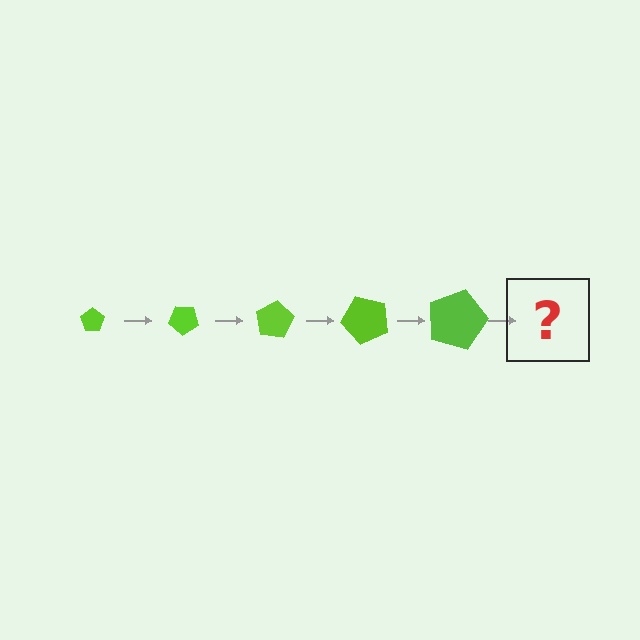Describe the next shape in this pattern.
It should be a pentagon, larger than the previous one and rotated 200 degrees from the start.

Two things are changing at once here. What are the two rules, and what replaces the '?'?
The two rules are that the pentagon grows larger each step and it rotates 40 degrees each step. The '?' should be a pentagon, larger than the previous one and rotated 200 degrees from the start.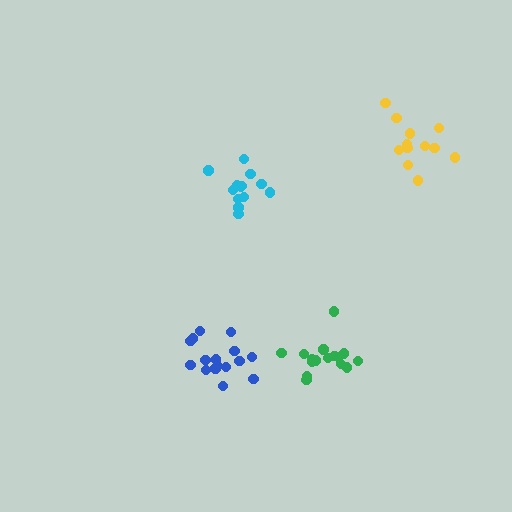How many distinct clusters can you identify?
There are 4 distinct clusters.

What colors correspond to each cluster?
The clusters are colored: green, blue, cyan, yellow.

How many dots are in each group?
Group 1: 16 dots, Group 2: 16 dots, Group 3: 13 dots, Group 4: 12 dots (57 total).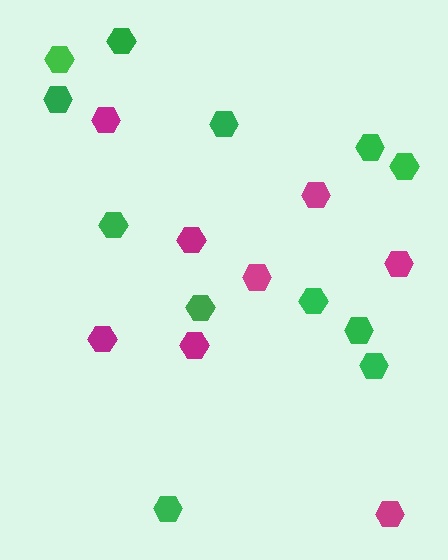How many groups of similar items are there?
There are 2 groups: one group of magenta hexagons (8) and one group of green hexagons (12).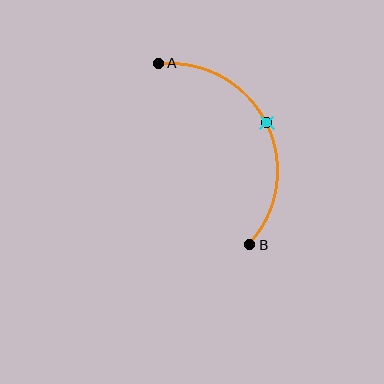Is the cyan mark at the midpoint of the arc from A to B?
Yes. The cyan mark lies on the arc at equal arc-length from both A and B — it is the arc midpoint.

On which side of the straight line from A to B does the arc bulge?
The arc bulges to the right of the straight line connecting A and B.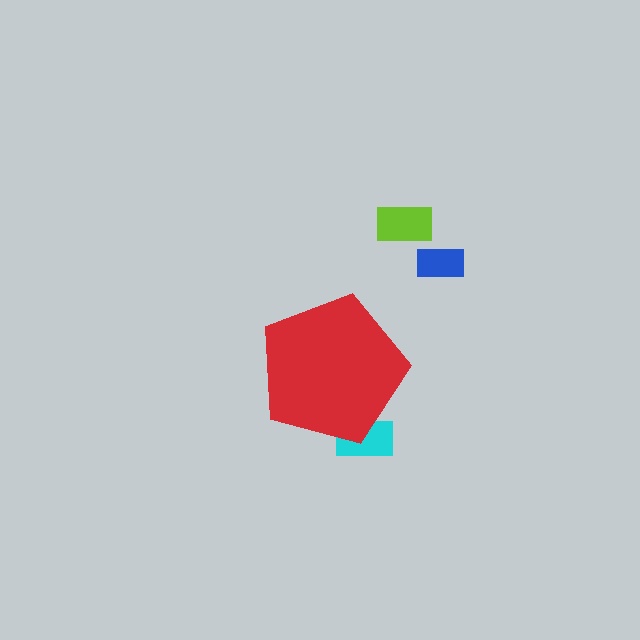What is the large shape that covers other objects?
A red pentagon.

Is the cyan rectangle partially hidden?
Yes, the cyan rectangle is partially hidden behind the red pentagon.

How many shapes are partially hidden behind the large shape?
1 shape is partially hidden.